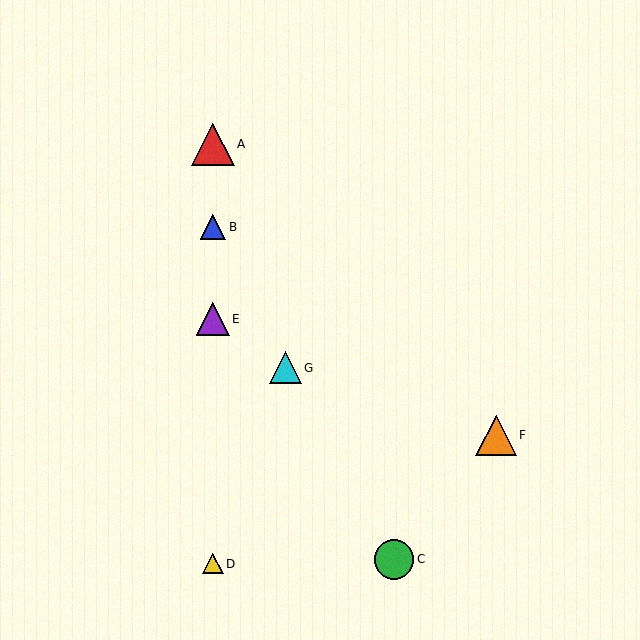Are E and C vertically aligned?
No, E is at x≈213 and C is at x≈394.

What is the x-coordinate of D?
Object D is at x≈213.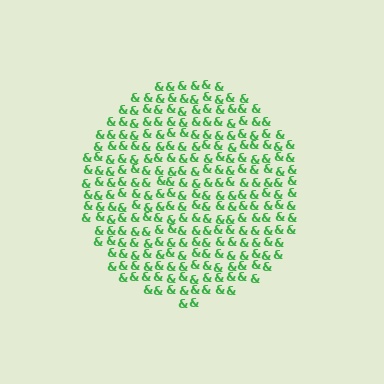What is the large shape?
The large shape is a circle.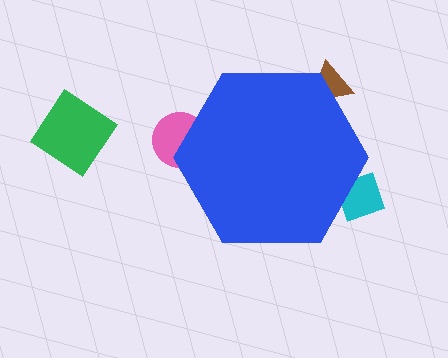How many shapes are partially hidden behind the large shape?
3 shapes are partially hidden.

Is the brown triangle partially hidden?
Yes, the brown triangle is partially hidden behind the blue hexagon.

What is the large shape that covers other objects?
A blue hexagon.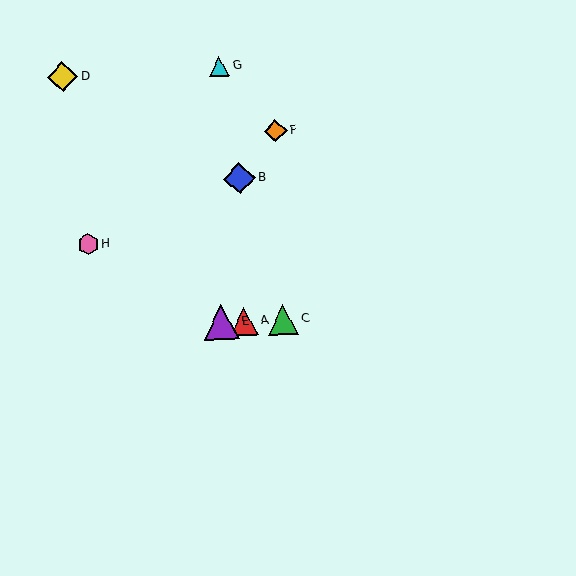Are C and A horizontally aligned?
Yes, both are at y≈320.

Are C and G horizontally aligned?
No, C is at y≈320 and G is at y≈66.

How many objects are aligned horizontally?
3 objects (A, C, E) are aligned horizontally.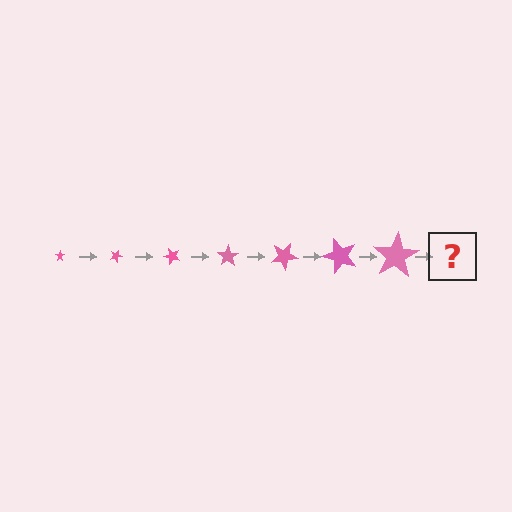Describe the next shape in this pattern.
It should be a star, larger than the previous one and rotated 175 degrees from the start.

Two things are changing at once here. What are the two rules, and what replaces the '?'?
The two rules are that the star grows larger each step and it rotates 25 degrees each step. The '?' should be a star, larger than the previous one and rotated 175 degrees from the start.